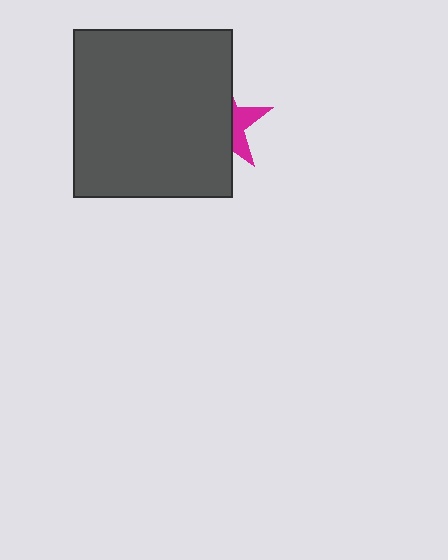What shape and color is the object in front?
The object in front is a dark gray rectangle.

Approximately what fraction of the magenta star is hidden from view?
Roughly 69% of the magenta star is hidden behind the dark gray rectangle.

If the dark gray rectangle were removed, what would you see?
You would see the complete magenta star.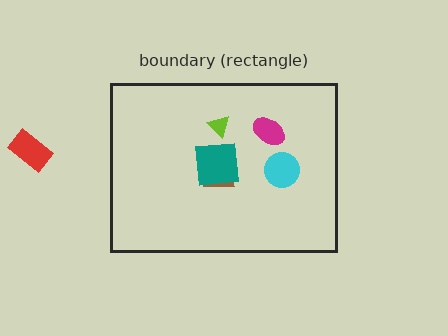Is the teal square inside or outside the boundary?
Inside.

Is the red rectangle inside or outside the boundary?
Outside.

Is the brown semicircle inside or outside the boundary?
Inside.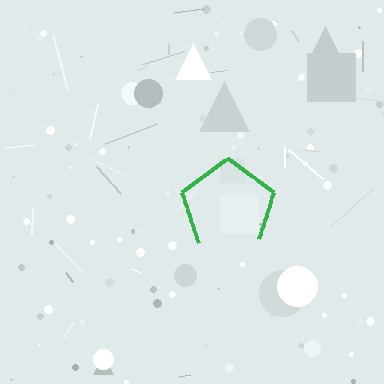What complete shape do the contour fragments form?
The contour fragments form a pentagon.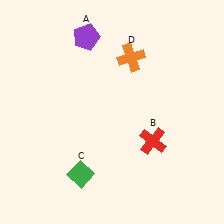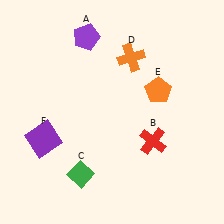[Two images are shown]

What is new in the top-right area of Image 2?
An orange pentagon (E) was added in the top-right area of Image 2.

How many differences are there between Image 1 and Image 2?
There are 2 differences between the two images.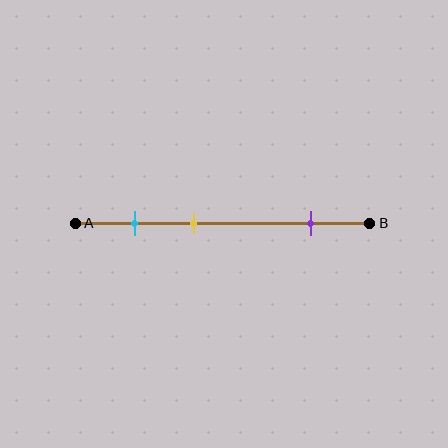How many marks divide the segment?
There are 3 marks dividing the segment.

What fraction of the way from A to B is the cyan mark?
The cyan mark is approximately 20% (0.2) of the way from A to B.